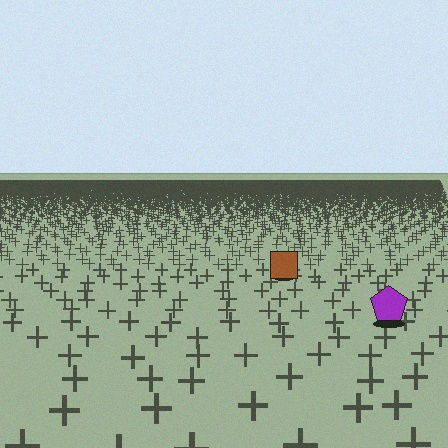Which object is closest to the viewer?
The purple pentagon is closest. The texture marks near it are larger and more spread out.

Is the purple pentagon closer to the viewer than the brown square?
Yes. The purple pentagon is closer — you can tell from the texture gradient: the ground texture is coarser near it.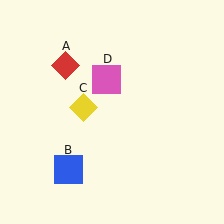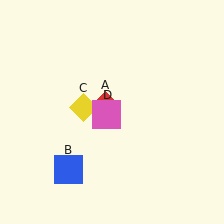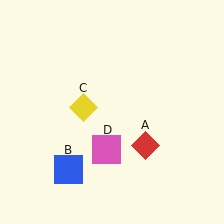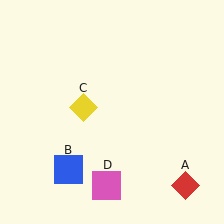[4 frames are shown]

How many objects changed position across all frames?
2 objects changed position: red diamond (object A), pink square (object D).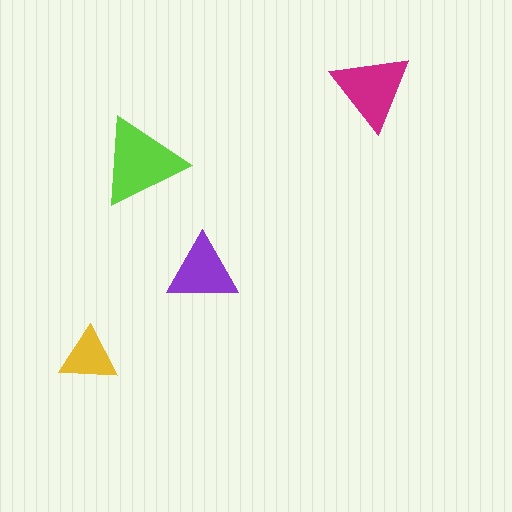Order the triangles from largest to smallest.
the lime one, the magenta one, the purple one, the yellow one.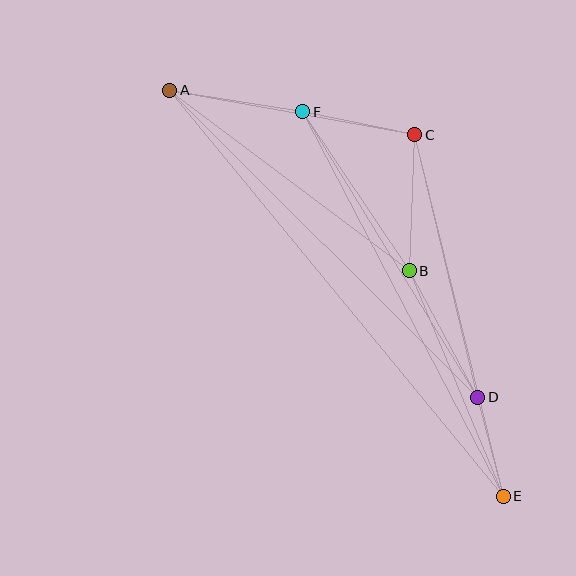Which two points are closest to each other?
Points D and E are closest to each other.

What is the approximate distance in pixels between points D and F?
The distance between D and F is approximately 335 pixels.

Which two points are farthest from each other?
Points A and E are farthest from each other.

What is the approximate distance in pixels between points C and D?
The distance between C and D is approximately 270 pixels.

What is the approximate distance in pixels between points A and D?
The distance between A and D is approximately 435 pixels.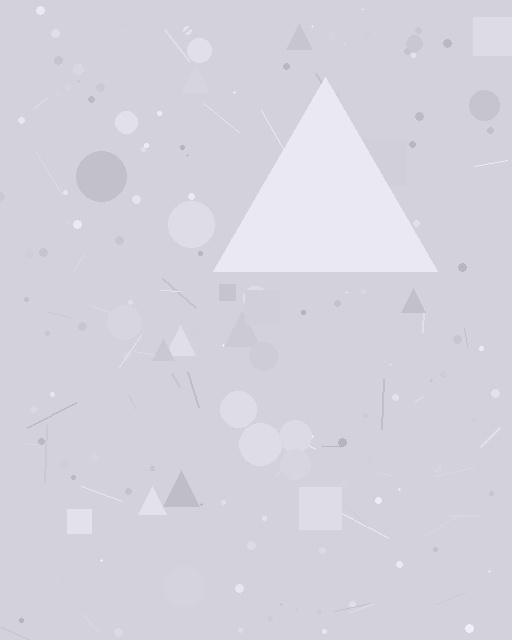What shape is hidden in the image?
A triangle is hidden in the image.